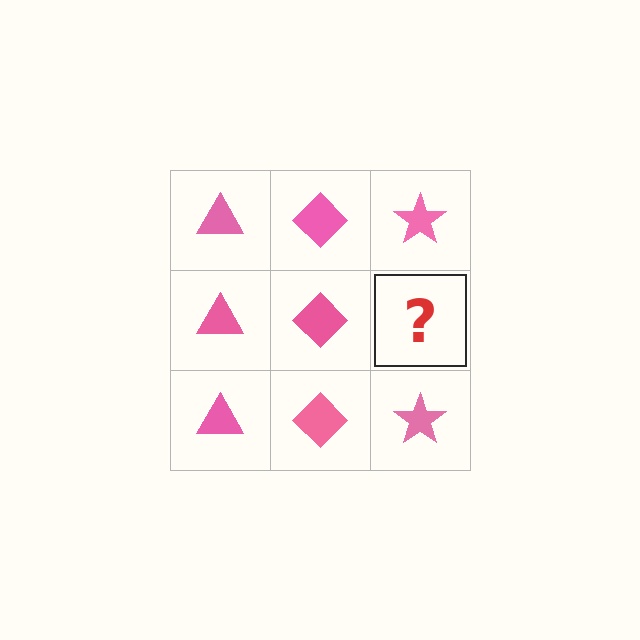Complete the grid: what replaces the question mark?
The question mark should be replaced with a pink star.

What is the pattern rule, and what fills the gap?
The rule is that each column has a consistent shape. The gap should be filled with a pink star.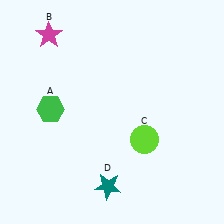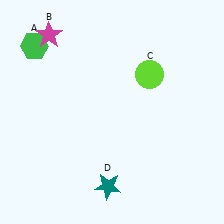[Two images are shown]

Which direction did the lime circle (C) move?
The lime circle (C) moved up.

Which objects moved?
The objects that moved are: the green hexagon (A), the lime circle (C).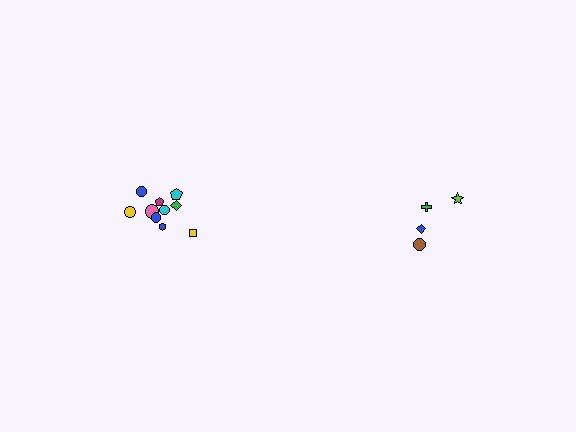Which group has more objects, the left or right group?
The left group.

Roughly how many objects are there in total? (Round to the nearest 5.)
Roughly 15 objects in total.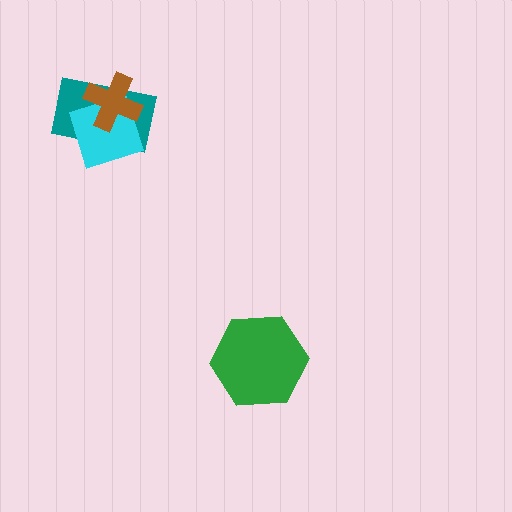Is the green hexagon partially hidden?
No, no other shape covers it.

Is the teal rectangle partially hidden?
Yes, it is partially covered by another shape.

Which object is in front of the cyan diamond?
The brown cross is in front of the cyan diamond.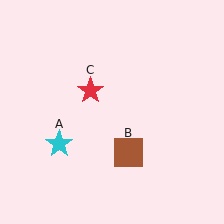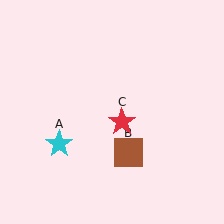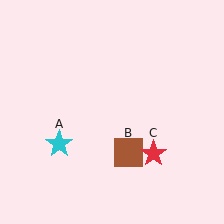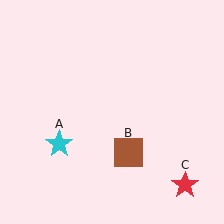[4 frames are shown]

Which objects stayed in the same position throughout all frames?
Cyan star (object A) and brown square (object B) remained stationary.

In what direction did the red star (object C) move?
The red star (object C) moved down and to the right.